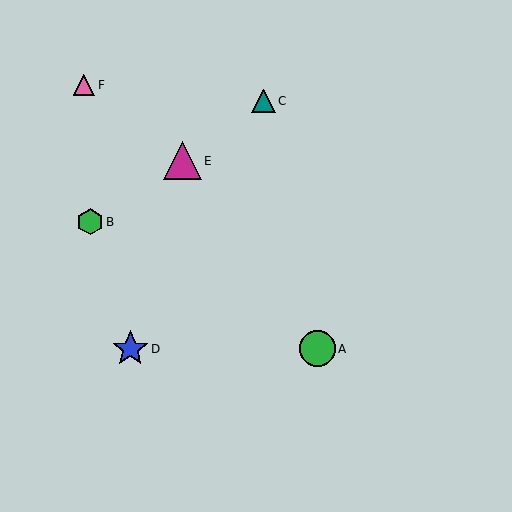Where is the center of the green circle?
The center of the green circle is at (317, 349).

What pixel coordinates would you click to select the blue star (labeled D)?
Click at (130, 349) to select the blue star D.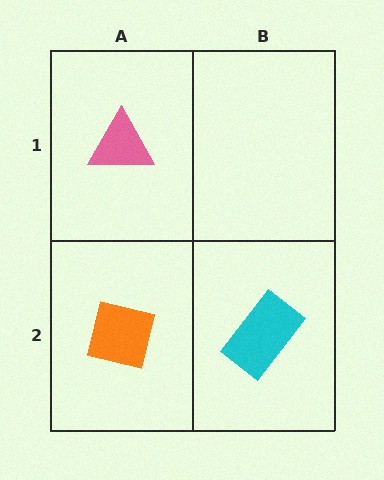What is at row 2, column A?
An orange square.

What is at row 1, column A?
A pink triangle.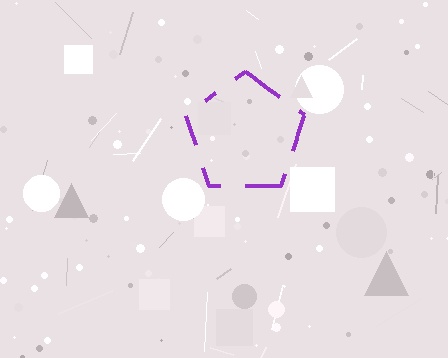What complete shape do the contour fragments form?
The contour fragments form a pentagon.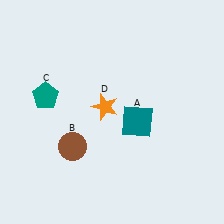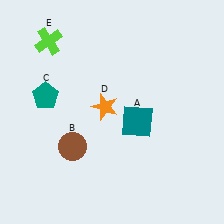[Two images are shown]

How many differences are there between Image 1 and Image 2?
There is 1 difference between the two images.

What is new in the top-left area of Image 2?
A lime cross (E) was added in the top-left area of Image 2.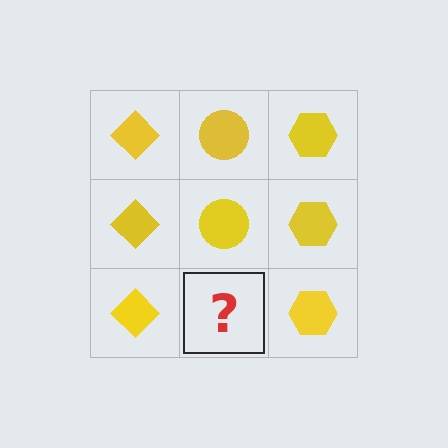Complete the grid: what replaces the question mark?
The question mark should be replaced with a yellow circle.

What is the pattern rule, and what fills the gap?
The rule is that each column has a consistent shape. The gap should be filled with a yellow circle.